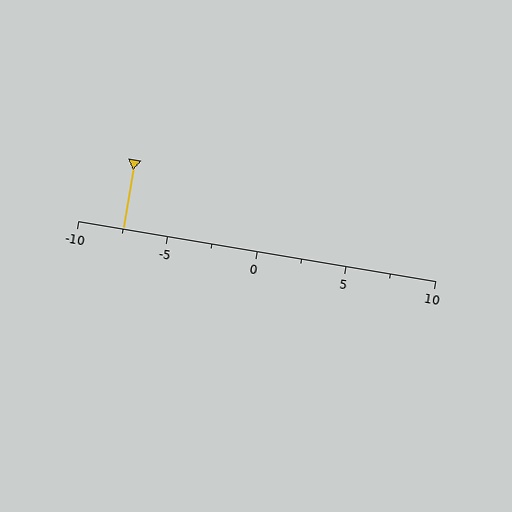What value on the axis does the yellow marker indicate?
The marker indicates approximately -7.5.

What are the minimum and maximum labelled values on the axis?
The axis runs from -10 to 10.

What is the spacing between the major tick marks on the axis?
The major ticks are spaced 5 apart.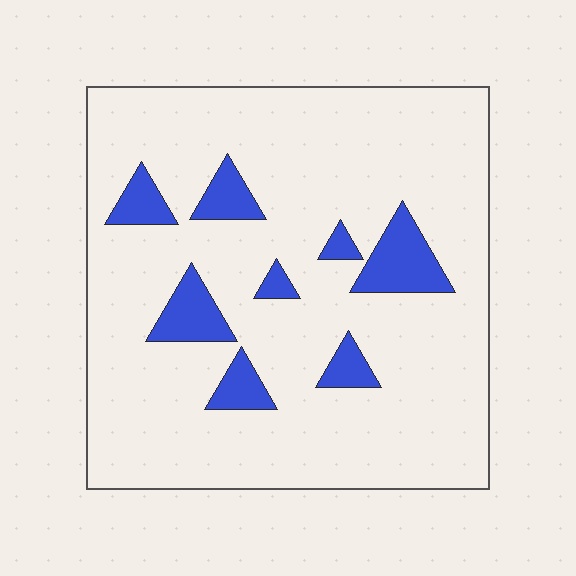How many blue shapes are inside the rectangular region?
8.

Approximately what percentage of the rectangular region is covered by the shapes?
Approximately 10%.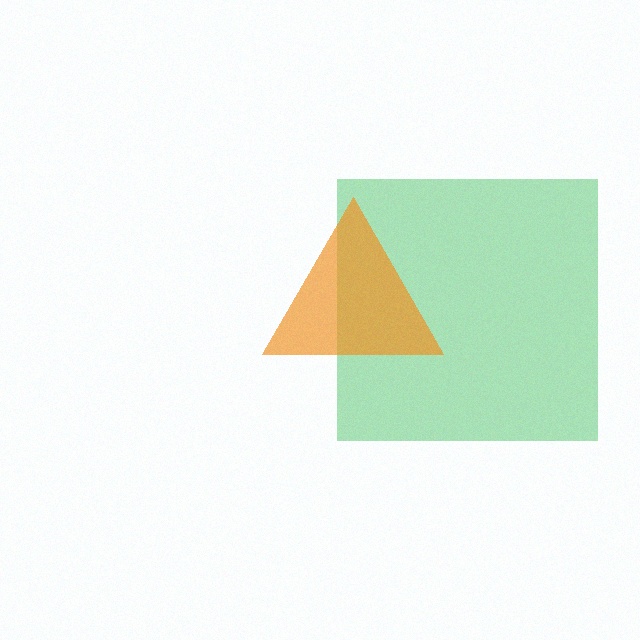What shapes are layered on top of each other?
The layered shapes are: a green square, an orange triangle.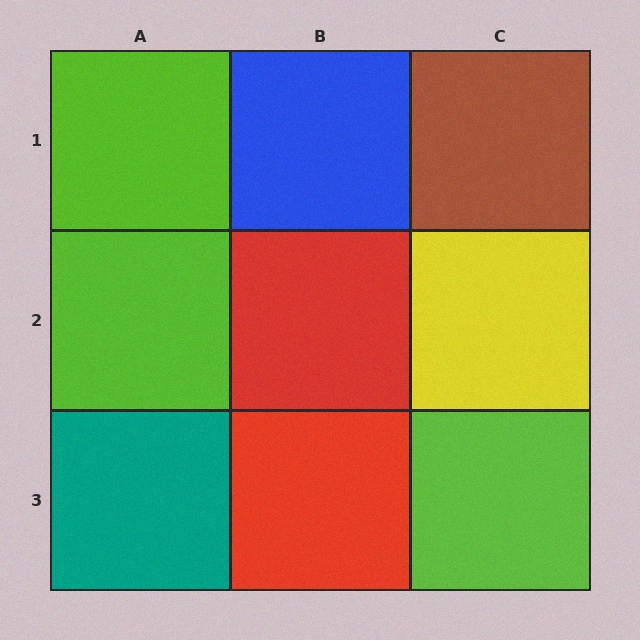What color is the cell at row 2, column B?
Red.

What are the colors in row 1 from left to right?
Lime, blue, brown.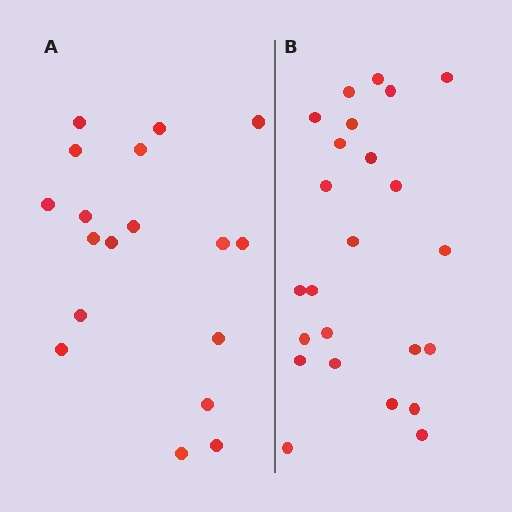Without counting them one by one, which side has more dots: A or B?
Region B (the right region) has more dots.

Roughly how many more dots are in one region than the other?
Region B has about 6 more dots than region A.